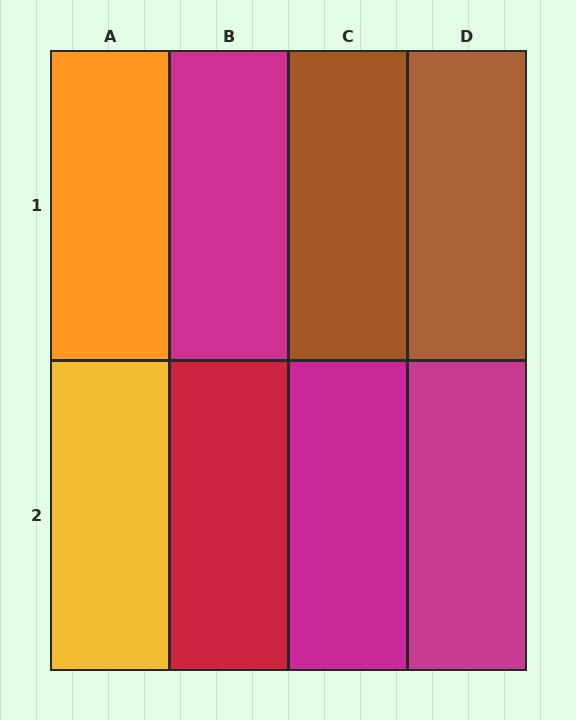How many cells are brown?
2 cells are brown.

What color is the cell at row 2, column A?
Yellow.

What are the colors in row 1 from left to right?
Orange, magenta, brown, brown.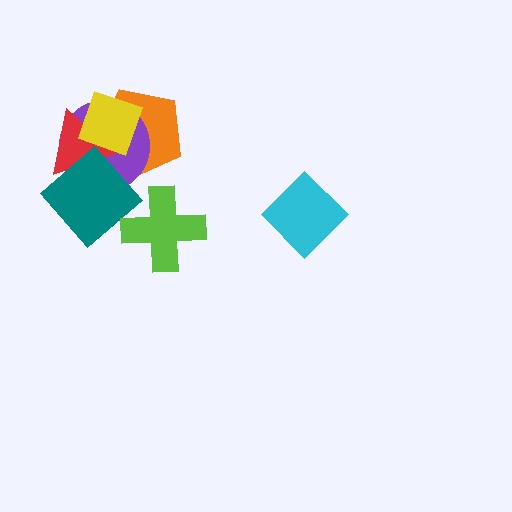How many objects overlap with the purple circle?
4 objects overlap with the purple circle.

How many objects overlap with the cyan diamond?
0 objects overlap with the cyan diamond.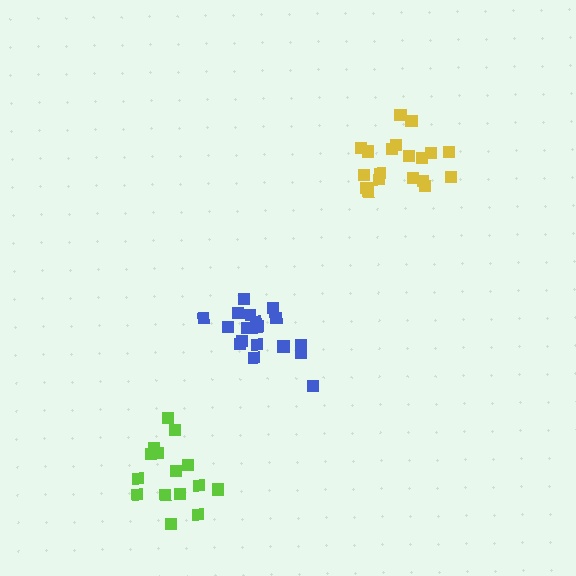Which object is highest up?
The yellow cluster is topmost.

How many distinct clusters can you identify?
There are 3 distinct clusters.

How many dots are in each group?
Group 1: 15 dots, Group 2: 19 dots, Group 3: 19 dots (53 total).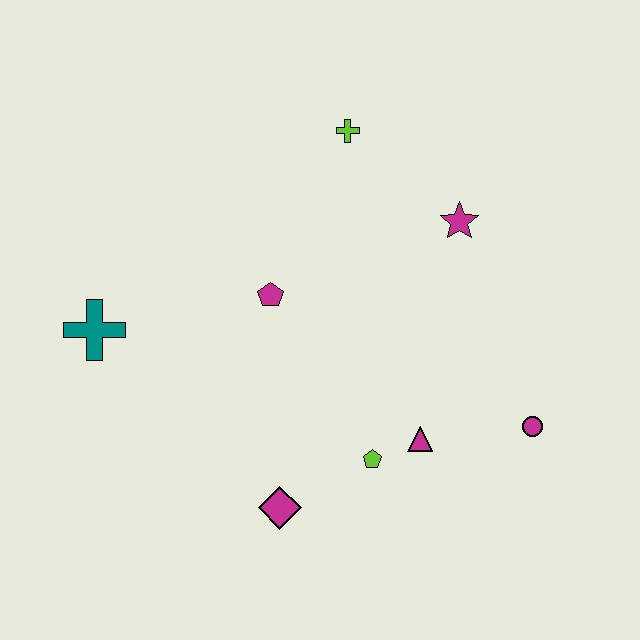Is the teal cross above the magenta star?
No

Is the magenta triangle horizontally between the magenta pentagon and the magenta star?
Yes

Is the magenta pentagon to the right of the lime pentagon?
No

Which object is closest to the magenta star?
The lime cross is closest to the magenta star.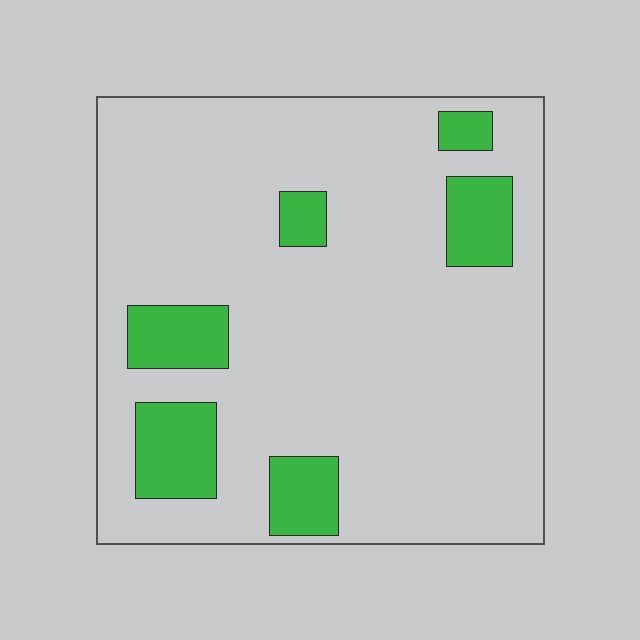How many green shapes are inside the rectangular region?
6.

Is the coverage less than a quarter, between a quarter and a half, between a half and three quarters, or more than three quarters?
Less than a quarter.